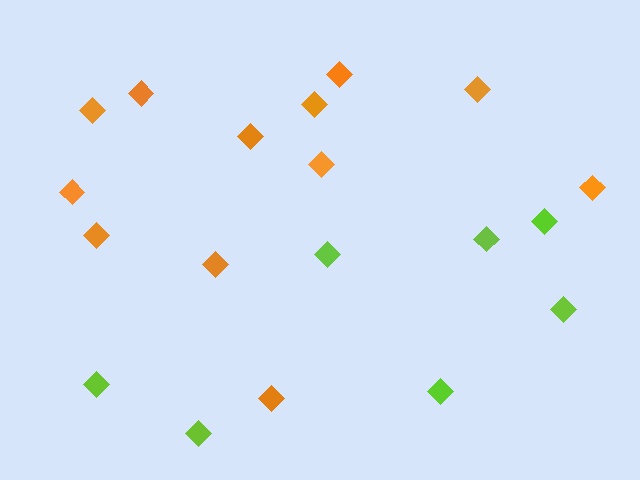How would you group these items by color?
There are 2 groups: one group of orange diamonds (12) and one group of lime diamonds (7).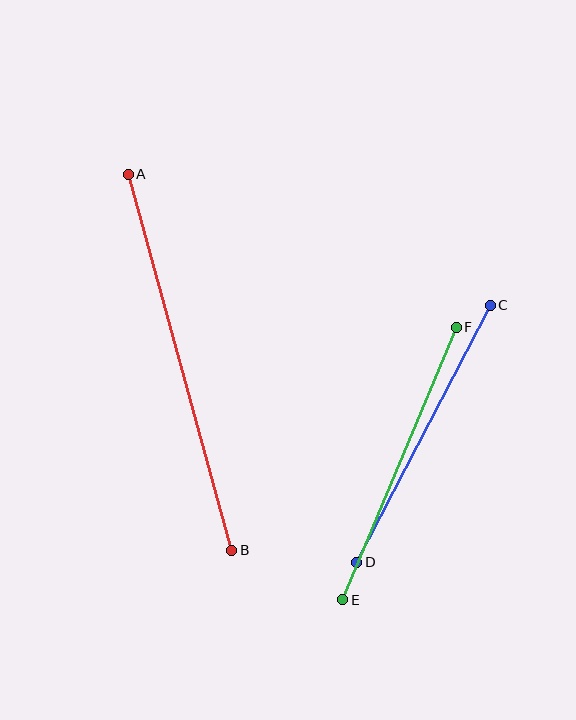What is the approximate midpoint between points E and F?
The midpoint is at approximately (400, 464) pixels.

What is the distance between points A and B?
The distance is approximately 390 pixels.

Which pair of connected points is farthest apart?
Points A and B are farthest apart.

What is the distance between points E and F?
The distance is approximately 295 pixels.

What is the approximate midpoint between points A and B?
The midpoint is at approximately (180, 362) pixels.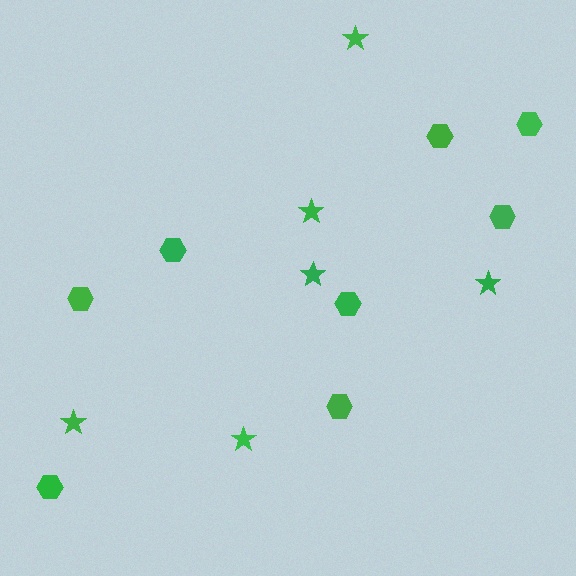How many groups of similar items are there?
There are 2 groups: one group of hexagons (8) and one group of stars (6).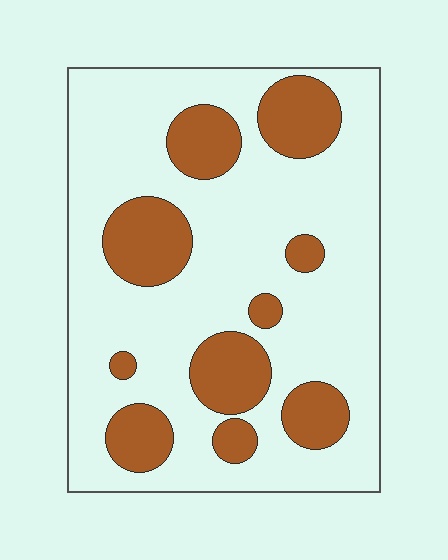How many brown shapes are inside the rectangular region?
10.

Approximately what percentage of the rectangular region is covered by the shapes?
Approximately 25%.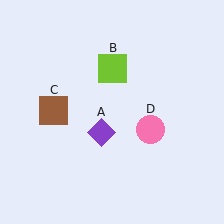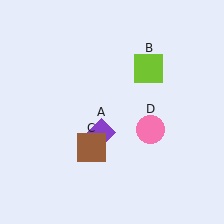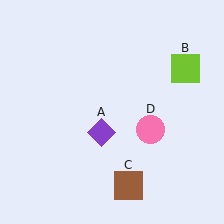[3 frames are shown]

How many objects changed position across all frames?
2 objects changed position: lime square (object B), brown square (object C).